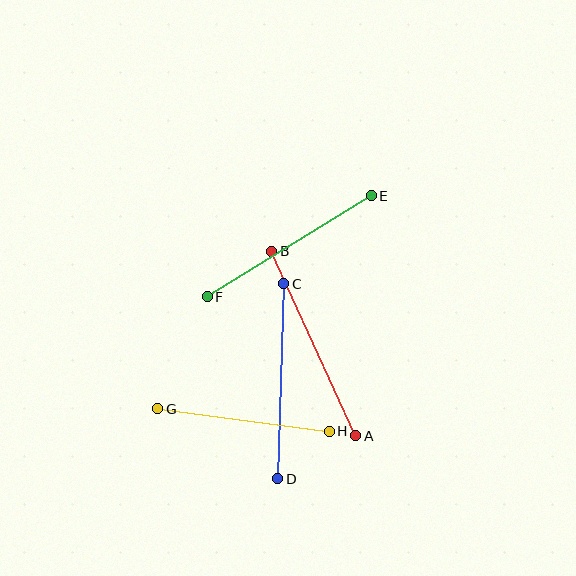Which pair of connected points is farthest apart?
Points A and B are farthest apart.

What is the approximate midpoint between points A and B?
The midpoint is at approximately (314, 343) pixels.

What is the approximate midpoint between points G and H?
The midpoint is at approximately (243, 420) pixels.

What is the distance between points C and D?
The distance is approximately 195 pixels.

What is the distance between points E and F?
The distance is approximately 192 pixels.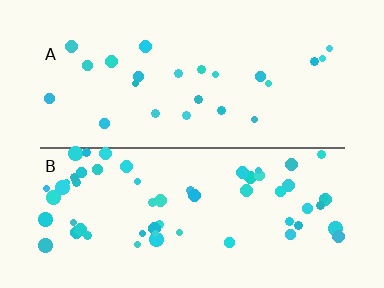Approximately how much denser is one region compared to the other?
Approximately 2.5× — region B over region A.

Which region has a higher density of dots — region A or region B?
B (the bottom).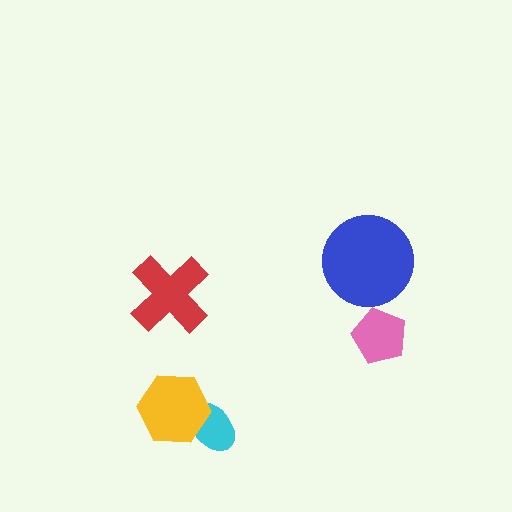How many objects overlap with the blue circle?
0 objects overlap with the blue circle.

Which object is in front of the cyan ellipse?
The yellow hexagon is in front of the cyan ellipse.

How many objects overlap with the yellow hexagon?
1 object overlaps with the yellow hexagon.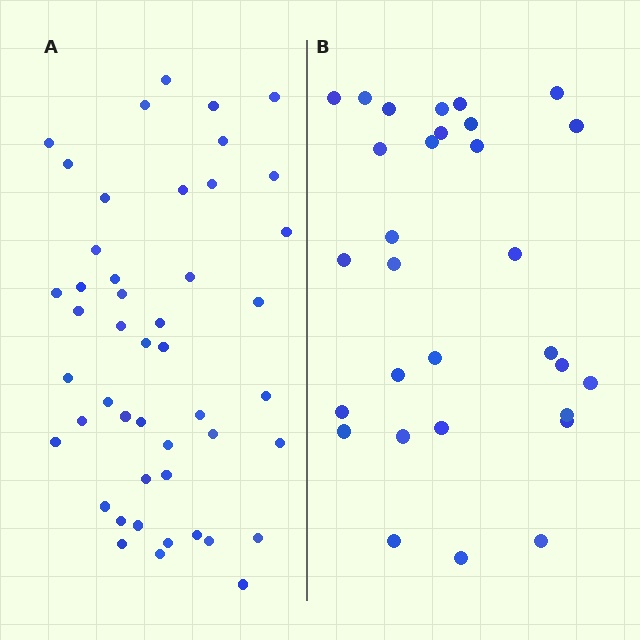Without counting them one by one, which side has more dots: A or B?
Region A (the left region) has more dots.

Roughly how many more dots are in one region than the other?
Region A has approximately 15 more dots than region B.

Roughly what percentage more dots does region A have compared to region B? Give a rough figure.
About 55% more.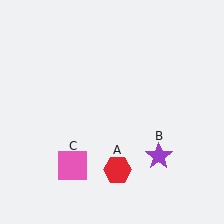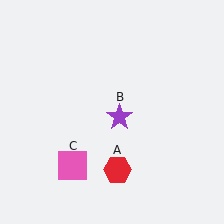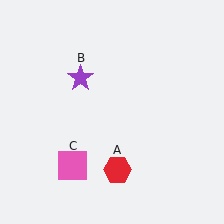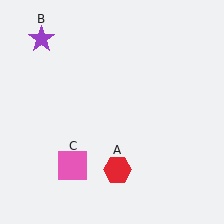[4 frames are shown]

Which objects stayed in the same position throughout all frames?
Red hexagon (object A) and pink square (object C) remained stationary.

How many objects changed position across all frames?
1 object changed position: purple star (object B).